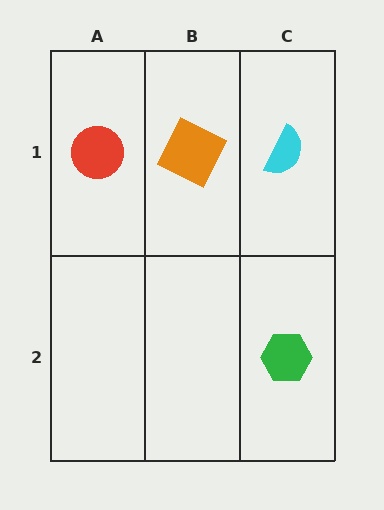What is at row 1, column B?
An orange square.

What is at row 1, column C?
A cyan semicircle.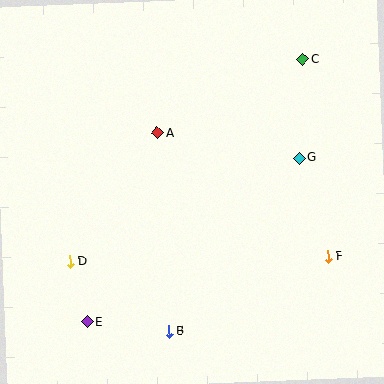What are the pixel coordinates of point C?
Point C is at (303, 60).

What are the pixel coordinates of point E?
Point E is at (87, 322).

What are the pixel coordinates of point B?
Point B is at (168, 331).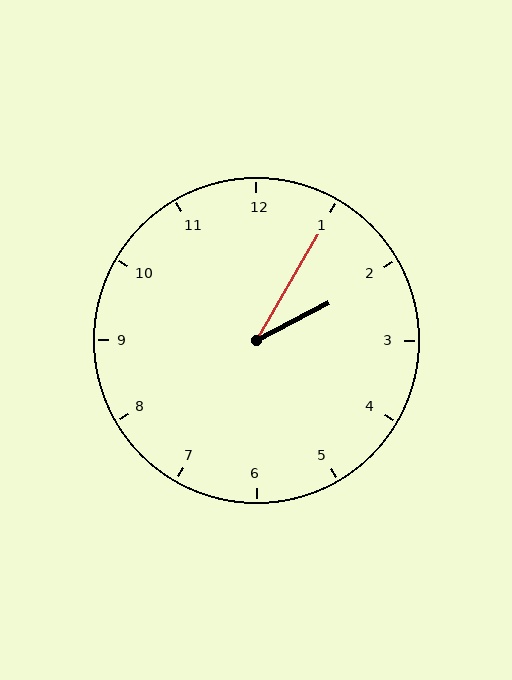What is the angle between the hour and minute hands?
Approximately 32 degrees.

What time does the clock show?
2:05.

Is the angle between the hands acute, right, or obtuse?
It is acute.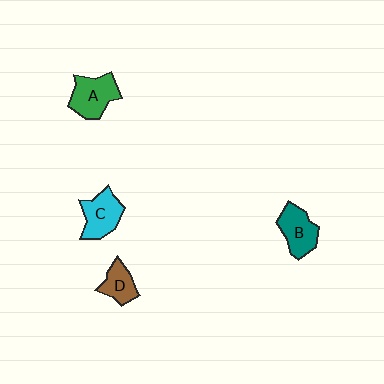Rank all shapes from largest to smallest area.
From largest to smallest: A (green), C (cyan), B (teal), D (brown).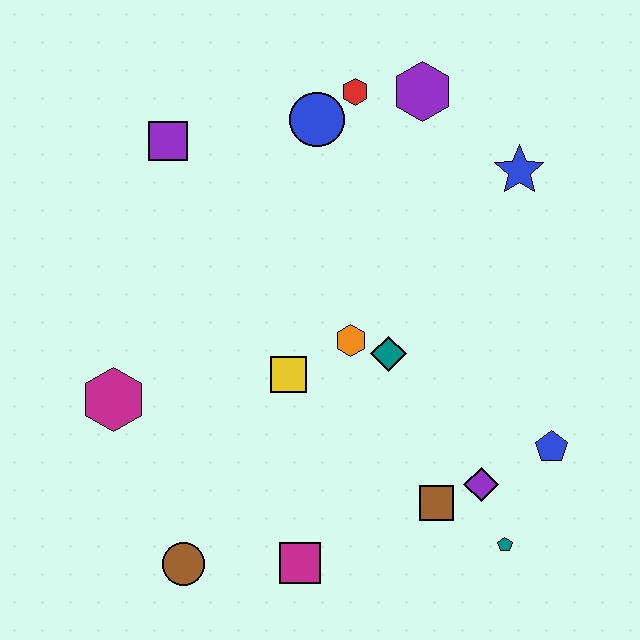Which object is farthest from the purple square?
The teal pentagon is farthest from the purple square.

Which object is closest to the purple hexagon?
The red hexagon is closest to the purple hexagon.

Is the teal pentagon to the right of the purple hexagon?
Yes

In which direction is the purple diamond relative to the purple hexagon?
The purple diamond is below the purple hexagon.